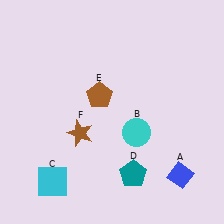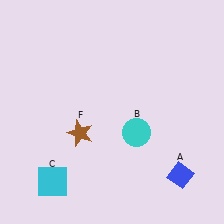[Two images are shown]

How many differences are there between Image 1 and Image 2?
There are 2 differences between the two images.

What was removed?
The teal pentagon (D), the brown pentagon (E) were removed in Image 2.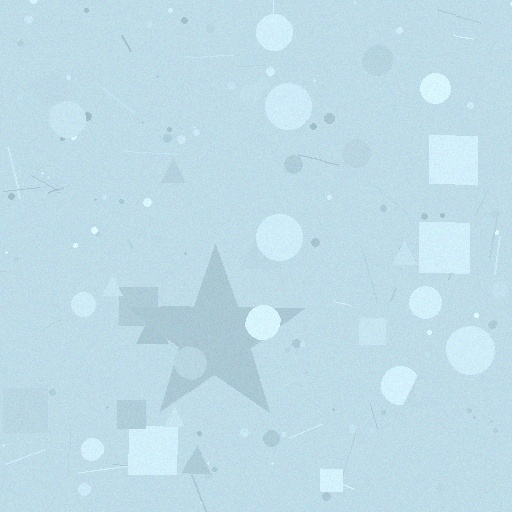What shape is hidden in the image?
A star is hidden in the image.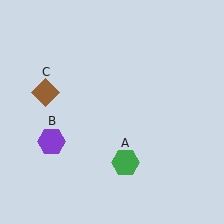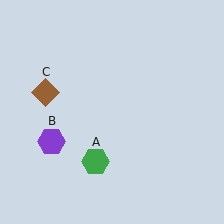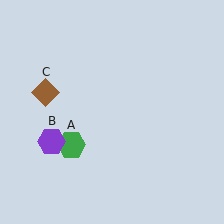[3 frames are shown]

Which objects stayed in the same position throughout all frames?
Purple hexagon (object B) and brown diamond (object C) remained stationary.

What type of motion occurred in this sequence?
The green hexagon (object A) rotated clockwise around the center of the scene.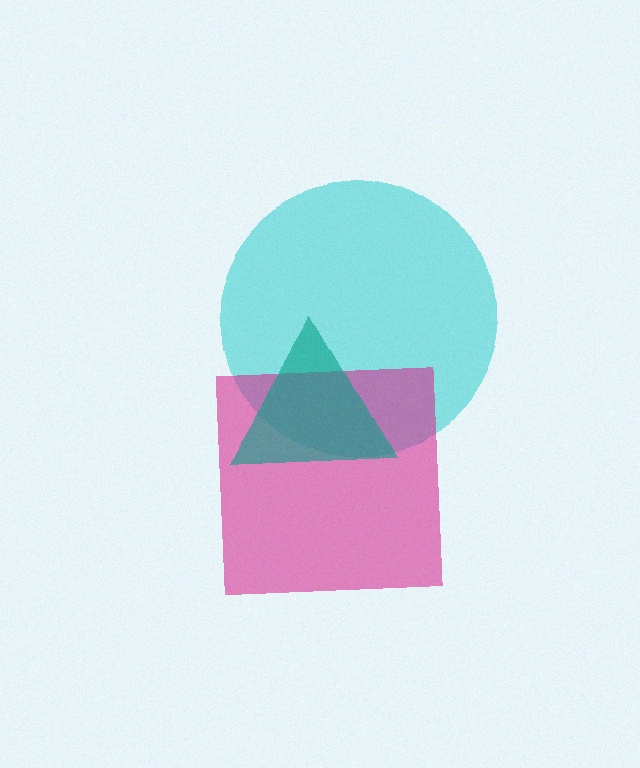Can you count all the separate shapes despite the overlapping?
Yes, there are 3 separate shapes.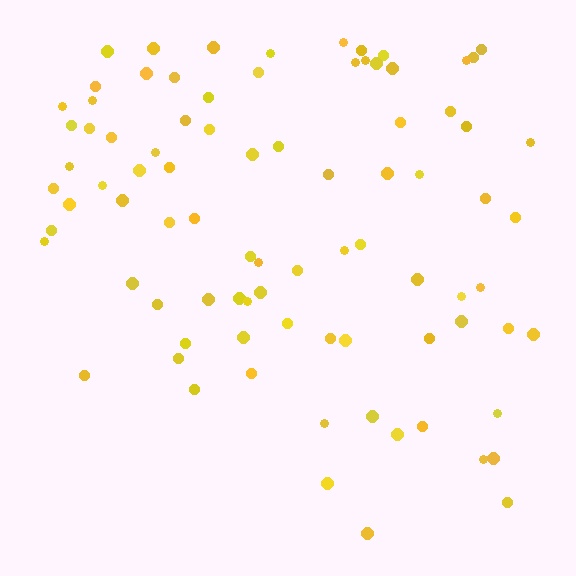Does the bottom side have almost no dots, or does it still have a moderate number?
Still a moderate number, just noticeably fewer than the top.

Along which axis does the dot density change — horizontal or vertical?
Vertical.